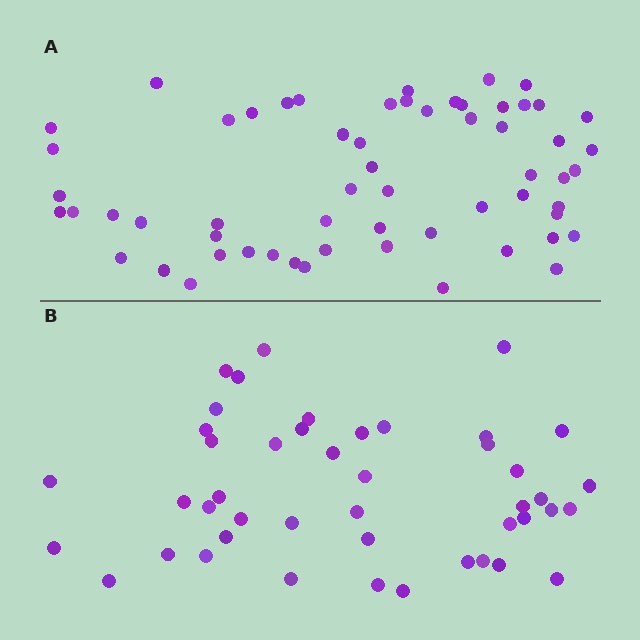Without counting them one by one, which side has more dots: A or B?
Region A (the top region) has more dots.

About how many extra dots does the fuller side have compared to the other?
Region A has approximately 15 more dots than region B.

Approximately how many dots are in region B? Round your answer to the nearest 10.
About 40 dots. (The exact count is 45, which rounds to 40.)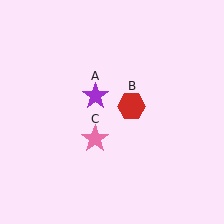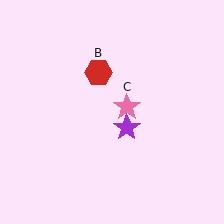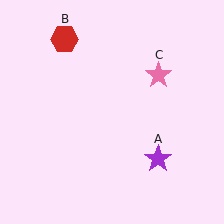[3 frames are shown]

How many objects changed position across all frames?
3 objects changed position: purple star (object A), red hexagon (object B), pink star (object C).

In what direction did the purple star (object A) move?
The purple star (object A) moved down and to the right.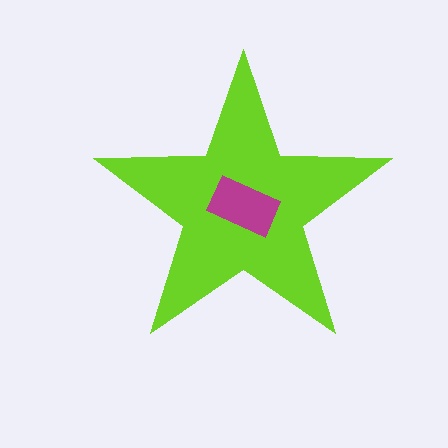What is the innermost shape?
The magenta rectangle.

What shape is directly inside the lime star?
The magenta rectangle.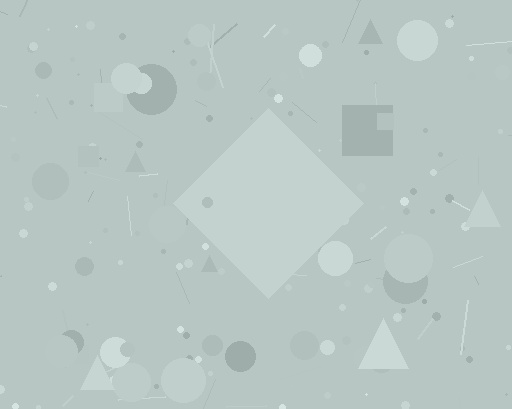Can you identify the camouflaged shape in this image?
The camouflaged shape is a diamond.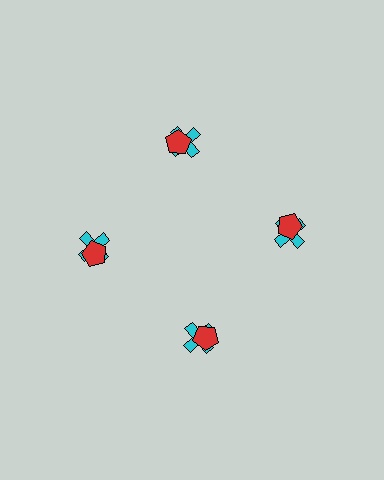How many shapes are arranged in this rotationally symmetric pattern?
There are 8 shapes, arranged in 4 groups of 2.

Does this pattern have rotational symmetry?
Yes, this pattern has 4-fold rotational symmetry. It looks the same after rotating 90 degrees around the center.